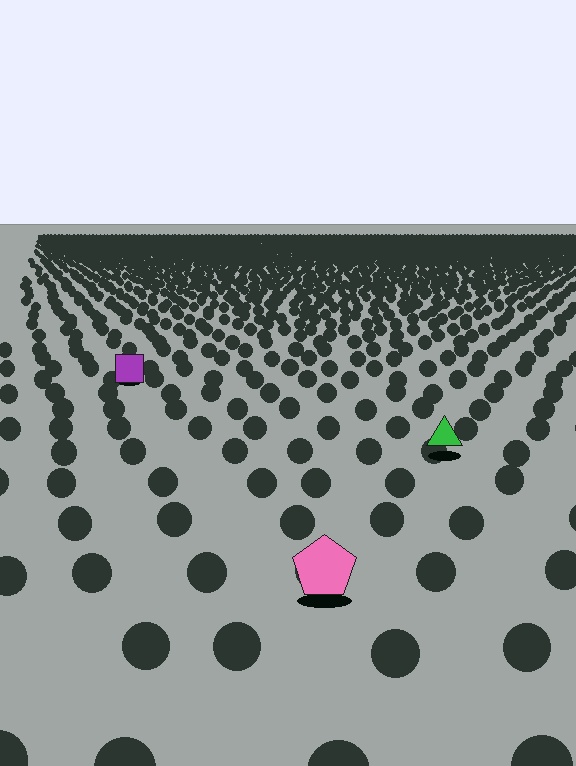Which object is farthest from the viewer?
The purple square is farthest from the viewer. It appears smaller and the ground texture around it is denser.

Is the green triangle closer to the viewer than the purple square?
Yes. The green triangle is closer — you can tell from the texture gradient: the ground texture is coarser near it.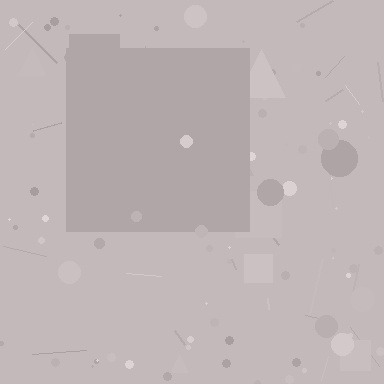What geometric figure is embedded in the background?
A square is embedded in the background.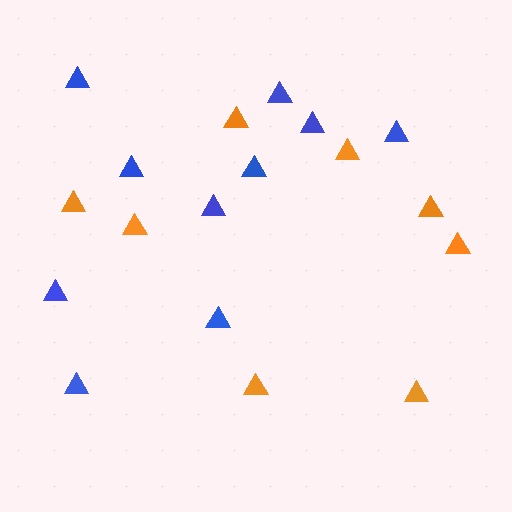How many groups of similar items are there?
There are 2 groups: one group of blue triangles (10) and one group of orange triangles (8).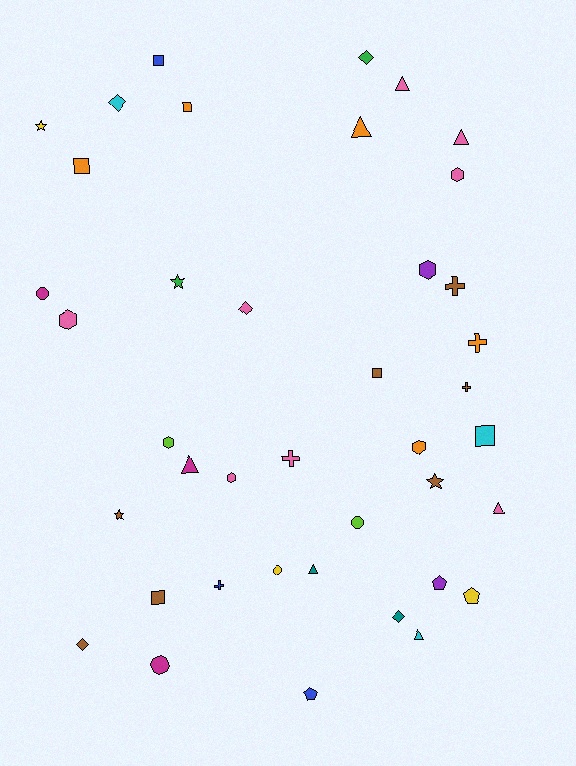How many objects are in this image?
There are 40 objects.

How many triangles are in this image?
There are 7 triangles.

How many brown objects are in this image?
There are 7 brown objects.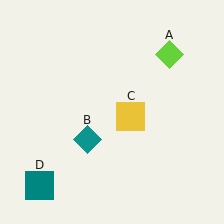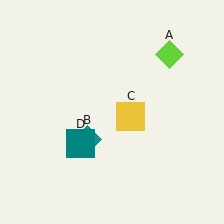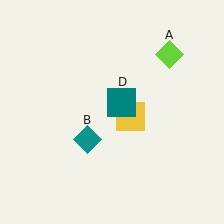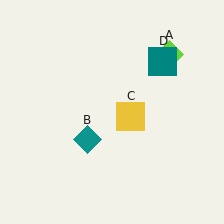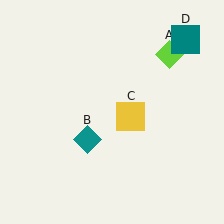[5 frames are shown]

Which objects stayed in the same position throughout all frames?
Lime diamond (object A) and teal diamond (object B) and yellow square (object C) remained stationary.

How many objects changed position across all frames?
1 object changed position: teal square (object D).